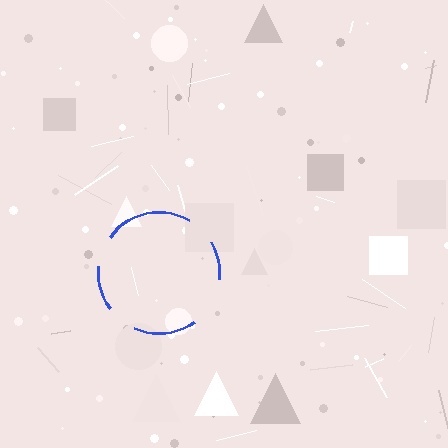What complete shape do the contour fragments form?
The contour fragments form a circle.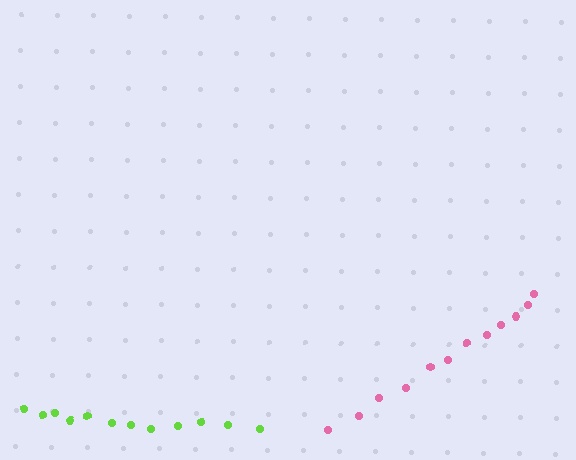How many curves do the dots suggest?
There are 2 distinct paths.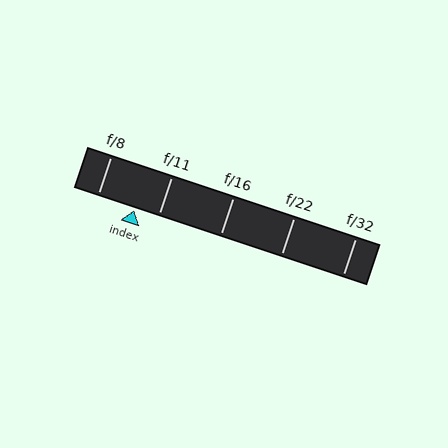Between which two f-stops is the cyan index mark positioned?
The index mark is between f/8 and f/11.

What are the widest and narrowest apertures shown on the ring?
The widest aperture shown is f/8 and the narrowest is f/32.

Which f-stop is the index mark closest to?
The index mark is closest to f/11.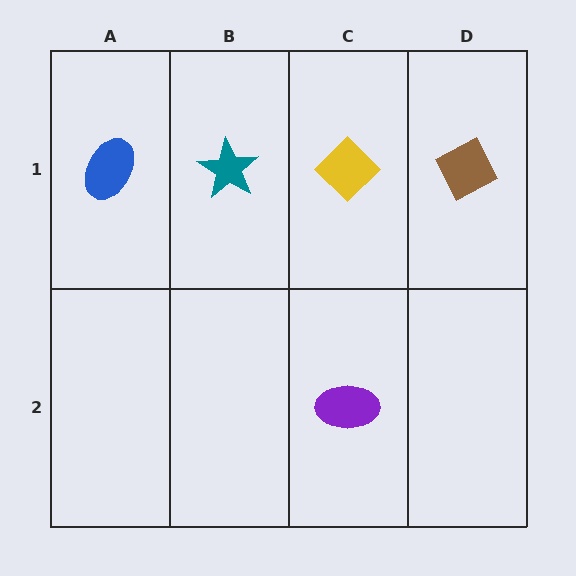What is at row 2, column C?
A purple ellipse.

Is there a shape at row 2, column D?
No, that cell is empty.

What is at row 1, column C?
A yellow diamond.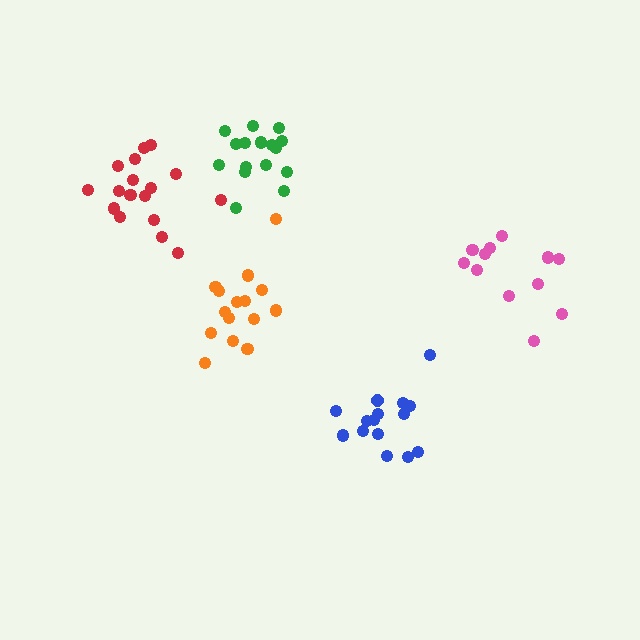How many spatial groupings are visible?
There are 5 spatial groupings.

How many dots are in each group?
Group 1: 16 dots, Group 2: 15 dots, Group 3: 12 dots, Group 4: 15 dots, Group 5: 17 dots (75 total).